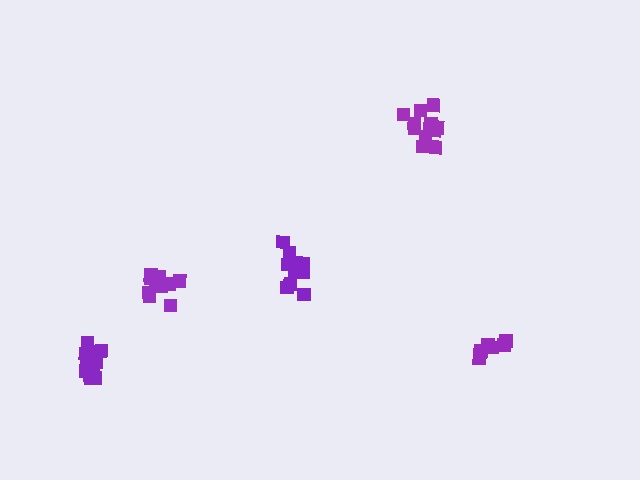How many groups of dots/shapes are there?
There are 5 groups.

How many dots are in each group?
Group 1: 13 dots, Group 2: 11 dots, Group 3: 8 dots, Group 4: 13 dots, Group 5: 11 dots (56 total).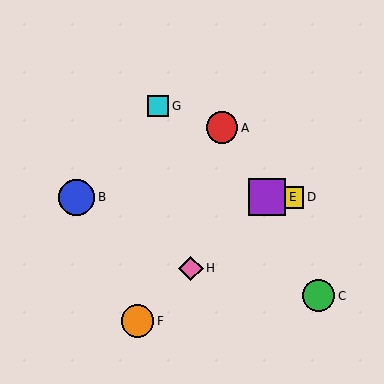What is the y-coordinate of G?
Object G is at y≈106.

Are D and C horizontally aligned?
No, D is at y≈197 and C is at y≈296.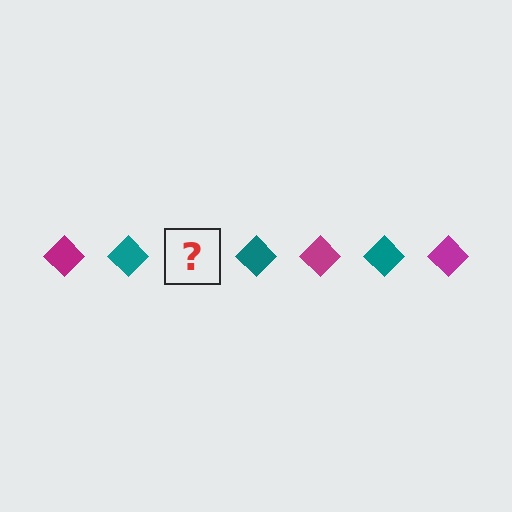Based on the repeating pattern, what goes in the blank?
The blank should be a magenta diamond.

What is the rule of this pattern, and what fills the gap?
The rule is that the pattern cycles through magenta, teal diamonds. The gap should be filled with a magenta diamond.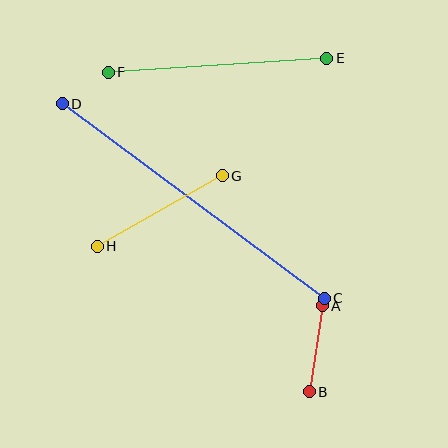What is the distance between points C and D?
The distance is approximately 326 pixels.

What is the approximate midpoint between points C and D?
The midpoint is at approximately (193, 201) pixels.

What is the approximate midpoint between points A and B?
The midpoint is at approximately (316, 349) pixels.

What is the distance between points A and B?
The distance is approximately 87 pixels.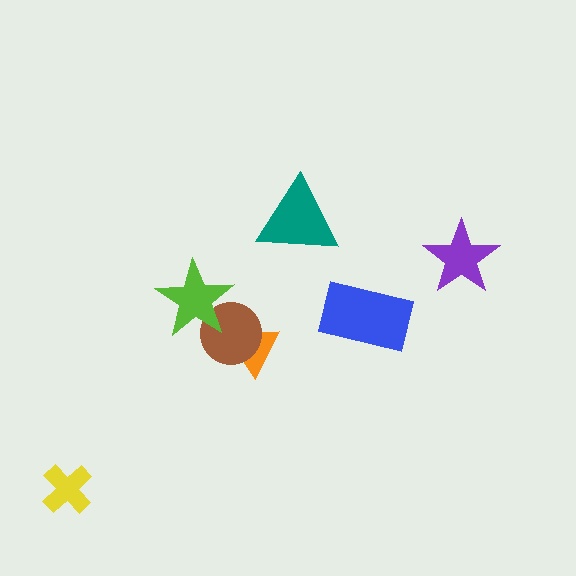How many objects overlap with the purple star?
0 objects overlap with the purple star.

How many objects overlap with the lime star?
1 object overlaps with the lime star.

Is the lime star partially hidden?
No, no other shape covers it.